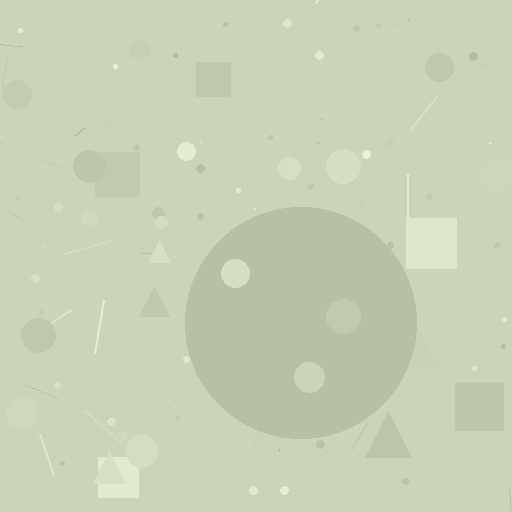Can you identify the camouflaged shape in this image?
The camouflaged shape is a circle.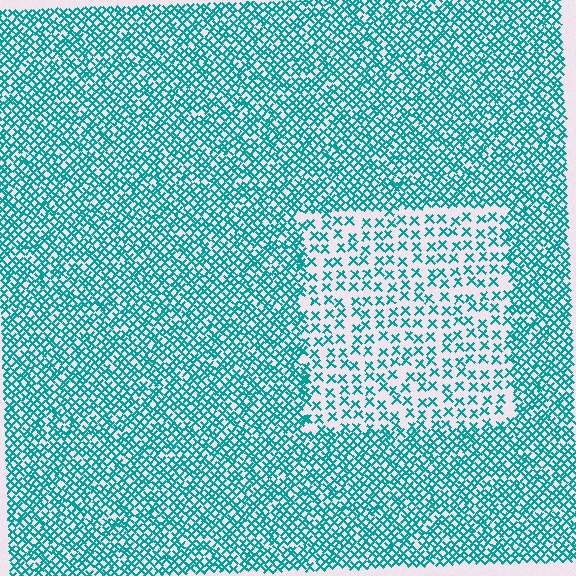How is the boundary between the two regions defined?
The boundary is defined by a change in element density (approximately 2.3x ratio). All elements are the same color, size, and shape.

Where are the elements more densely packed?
The elements are more densely packed outside the rectangle boundary.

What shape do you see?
I see a rectangle.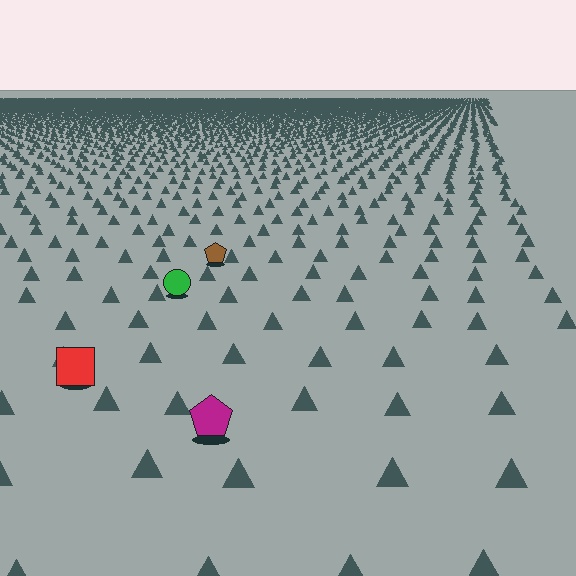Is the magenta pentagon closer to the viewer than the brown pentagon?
Yes. The magenta pentagon is closer — you can tell from the texture gradient: the ground texture is coarser near it.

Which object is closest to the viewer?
The magenta pentagon is closest. The texture marks near it are larger and more spread out.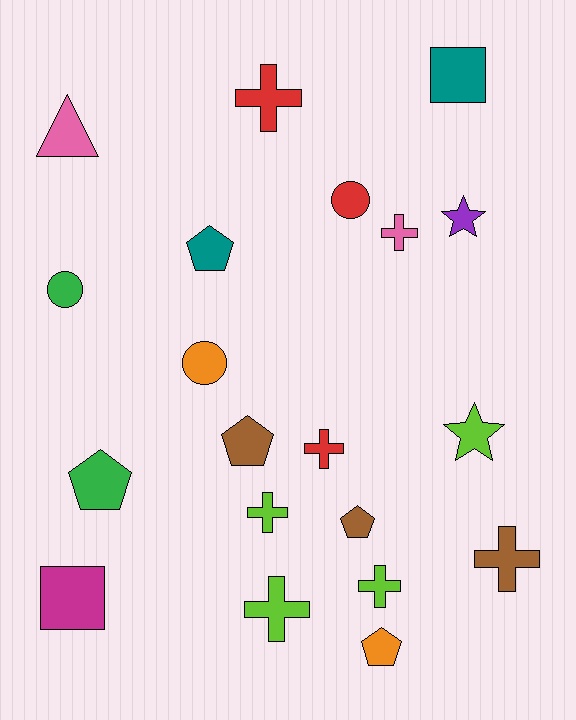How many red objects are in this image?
There are 3 red objects.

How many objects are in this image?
There are 20 objects.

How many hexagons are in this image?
There are no hexagons.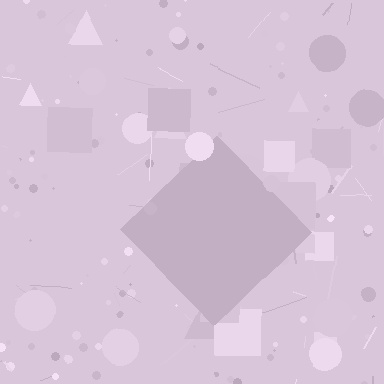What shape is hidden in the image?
A diamond is hidden in the image.